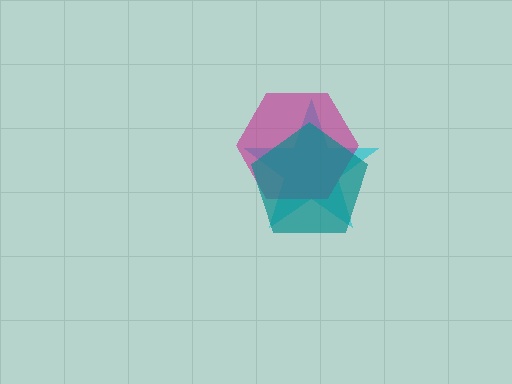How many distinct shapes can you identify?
There are 3 distinct shapes: a cyan star, a magenta hexagon, a teal pentagon.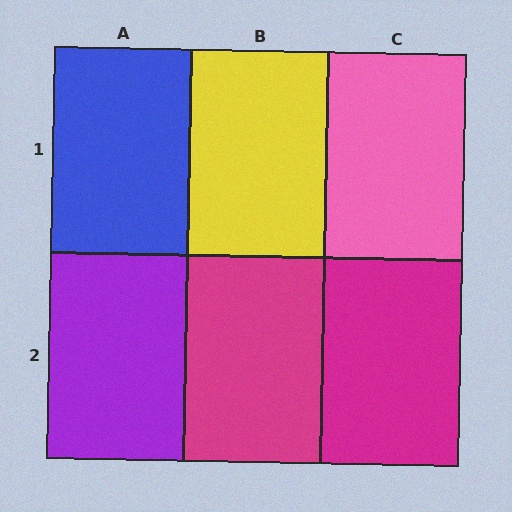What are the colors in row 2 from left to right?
Purple, magenta, magenta.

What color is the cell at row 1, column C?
Pink.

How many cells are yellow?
1 cell is yellow.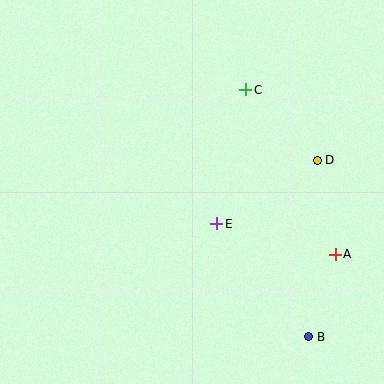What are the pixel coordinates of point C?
Point C is at (246, 90).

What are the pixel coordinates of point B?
Point B is at (309, 337).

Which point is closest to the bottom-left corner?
Point E is closest to the bottom-left corner.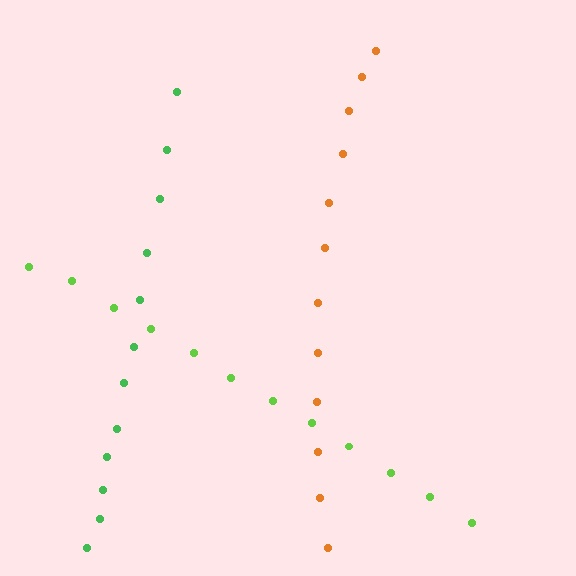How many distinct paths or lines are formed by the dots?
There are 3 distinct paths.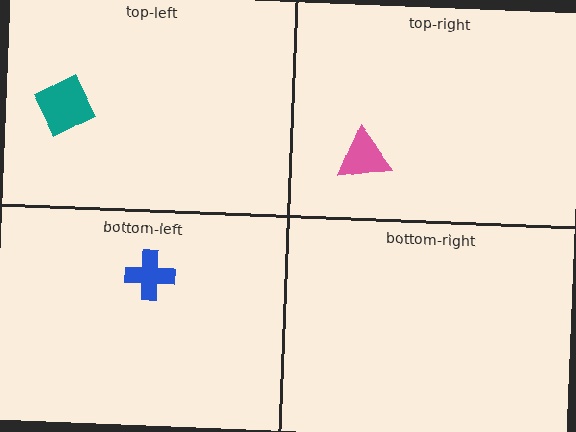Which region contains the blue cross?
The bottom-left region.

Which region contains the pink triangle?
The top-right region.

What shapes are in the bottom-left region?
The blue cross.